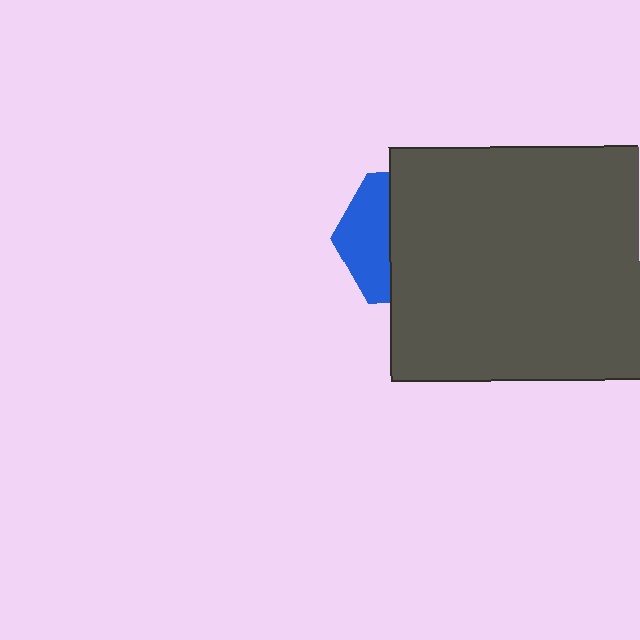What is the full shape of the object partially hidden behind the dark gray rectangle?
The partially hidden object is a blue hexagon.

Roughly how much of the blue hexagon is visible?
A small part of it is visible (roughly 35%).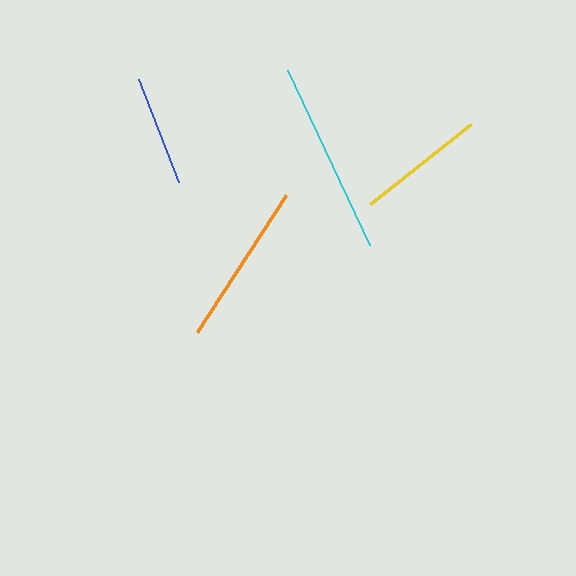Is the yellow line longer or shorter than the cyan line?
The cyan line is longer than the yellow line.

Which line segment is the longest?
The cyan line is the longest at approximately 193 pixels.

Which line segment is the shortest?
The blue line is the shortest at approximately 110 pixels.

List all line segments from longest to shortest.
From longest to shortest: cyan, orange, yellow, blue.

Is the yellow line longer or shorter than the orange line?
The orange line is longer than the yellow line.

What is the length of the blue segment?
The blue segment is approximately 110 pixels long.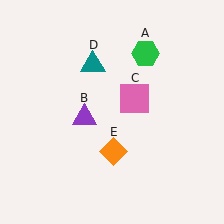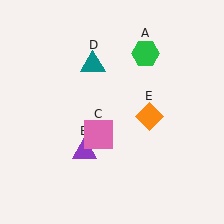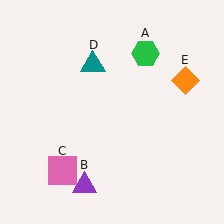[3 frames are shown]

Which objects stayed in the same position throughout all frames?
Green hexagon (object A) and teal triangle (object D) remained stationary.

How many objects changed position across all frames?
3 objects changed position: purple triangle (object B), pink square (object C), orange diamond (object E).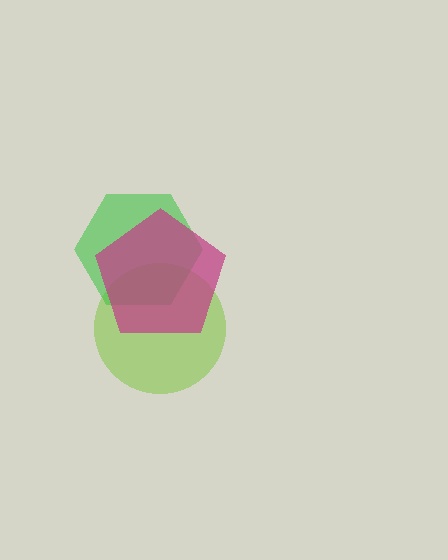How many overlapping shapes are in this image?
There are 3 overlapping shapes in the image.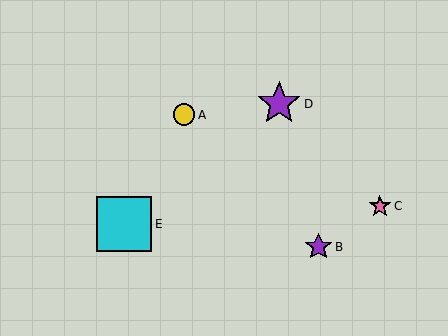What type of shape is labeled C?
Shape C is a pink star.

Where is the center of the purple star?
The center of the purple star is at (319, 247).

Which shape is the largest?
The cyan square (labeled E) is the largest.